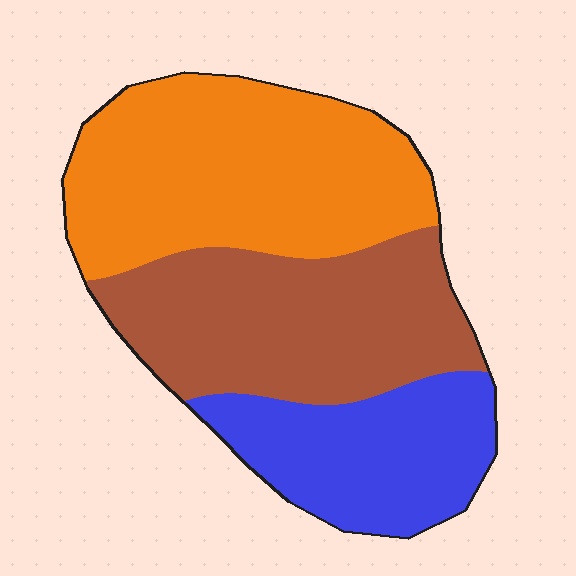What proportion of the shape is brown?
Brown covers around 35% of the shape.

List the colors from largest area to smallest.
From largest to smallest: orange, brown, blue.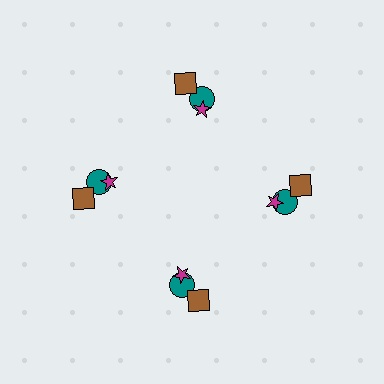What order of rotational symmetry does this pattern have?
This pattern has 4-fold rotational symmetry.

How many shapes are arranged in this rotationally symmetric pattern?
There are 12 shapes, arranged in 4 groups of 3.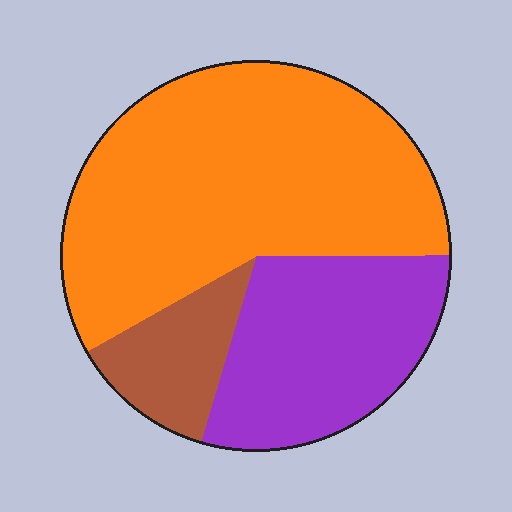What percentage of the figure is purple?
Purple covers around 30% of the figure.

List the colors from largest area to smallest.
From largest to smallest: orange, purple, brown.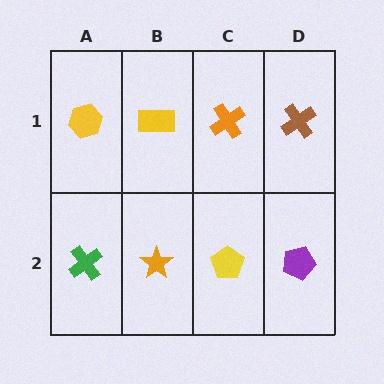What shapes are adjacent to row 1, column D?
A purple pentagon (row 2, column D), an orange cross (row 1, column C).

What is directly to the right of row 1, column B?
An orange cross.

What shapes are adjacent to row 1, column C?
A yellow pentagon (row 2, column C), a yellow rectangle (row 1, column B), a brown cross (row 1, column D).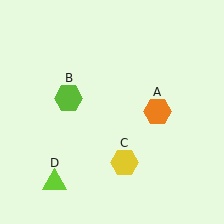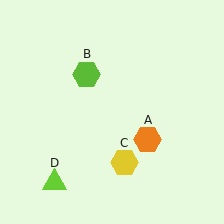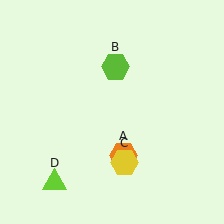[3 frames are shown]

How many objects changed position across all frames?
2 objects changed position: orange hexagon (object A), lime hexagon (object B).